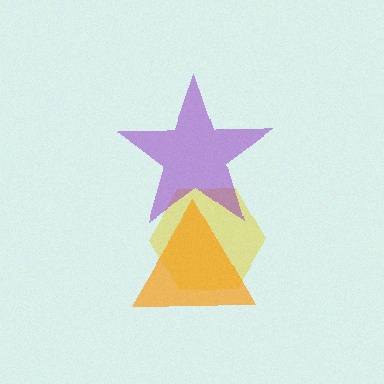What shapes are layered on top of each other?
The layered shapes are: a yellow hexagon, an orange triangle, a purple star.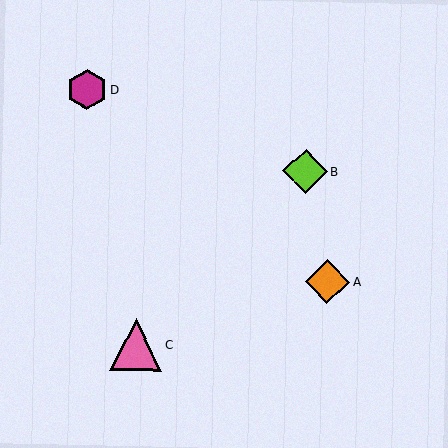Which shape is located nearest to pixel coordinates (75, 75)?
The magenta hexagon (labeled D) at (87, 89) is nearest to that location.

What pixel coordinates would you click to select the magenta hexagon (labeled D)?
Click at (87, 89) to select the magenta hexagon D.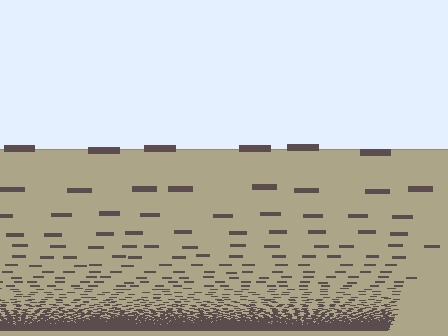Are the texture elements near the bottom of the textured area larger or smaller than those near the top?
Smaller. The gradient is inverted — elements near the bottom are smaller and denser.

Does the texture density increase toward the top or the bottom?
Density increases toward the bottom.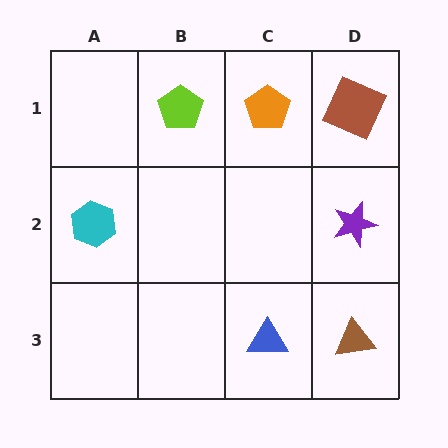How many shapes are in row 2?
2 shapes.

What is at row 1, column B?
A lime pentagon.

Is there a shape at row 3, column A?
No, that cell is empty.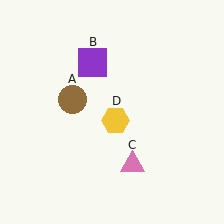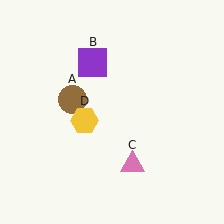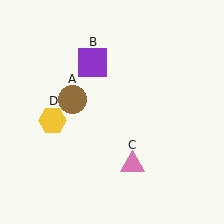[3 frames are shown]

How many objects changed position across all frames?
1 object changed position: yellow hexagon (object D).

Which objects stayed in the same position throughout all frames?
Brown circle (object A) and purple square (object B) and pink triangle (object C) remained stationary.